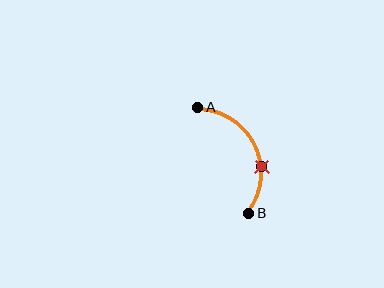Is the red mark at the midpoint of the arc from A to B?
No. The red mark lies on the arc but is closer to endpoint B. The arc midpoint would be at the point on the curve equidistant along the arc from both A and B.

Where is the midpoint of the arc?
The arc midpoint is the point on the curve farthest from the straight line joining A and B. It sits to the right of that line.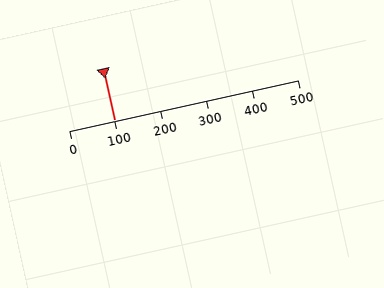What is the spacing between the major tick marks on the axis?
The major ticks are spaced 100 apart.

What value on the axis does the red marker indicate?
The marker indicates approximately 100.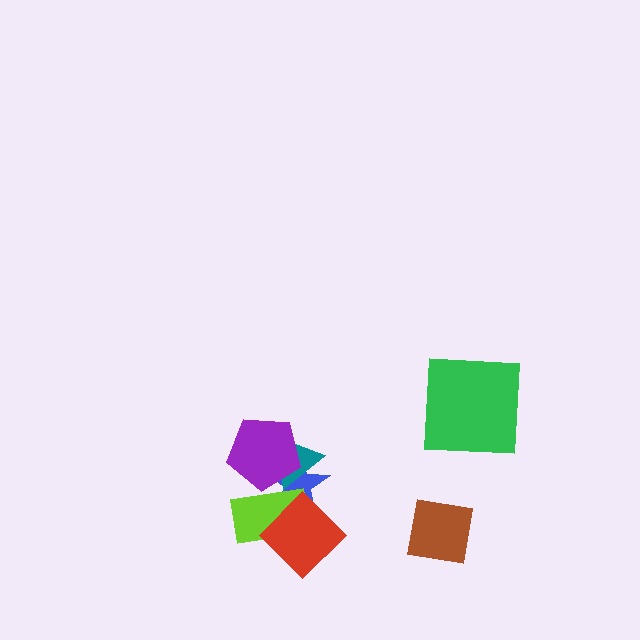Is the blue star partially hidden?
Yes, it is partially covered by another shape.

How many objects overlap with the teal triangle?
3 objects overlap with the teal triangle.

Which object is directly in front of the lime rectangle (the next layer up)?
The teal triangle is directly in front of the lime rectangle.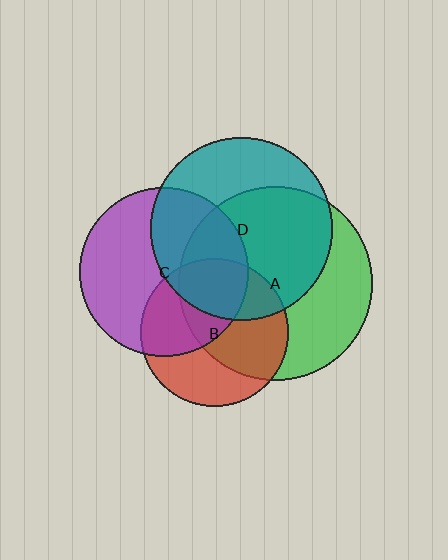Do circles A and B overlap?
Yes.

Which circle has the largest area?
Circle A (green).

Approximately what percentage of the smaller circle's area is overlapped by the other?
Approximately 55%.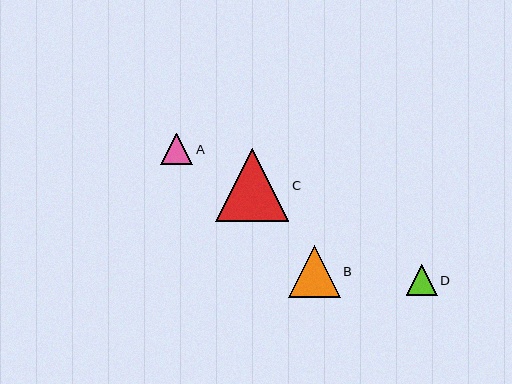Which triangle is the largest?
Triangle C is the largest with a size of approximately 73 pixels.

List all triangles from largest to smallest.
From largest to smallest: C, B, A, D.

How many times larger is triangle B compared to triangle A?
Triangle B is approximately 1.6 times the size of triangle A.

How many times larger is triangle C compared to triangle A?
Triangle C is approximately 2.3 times the size of triangle A.